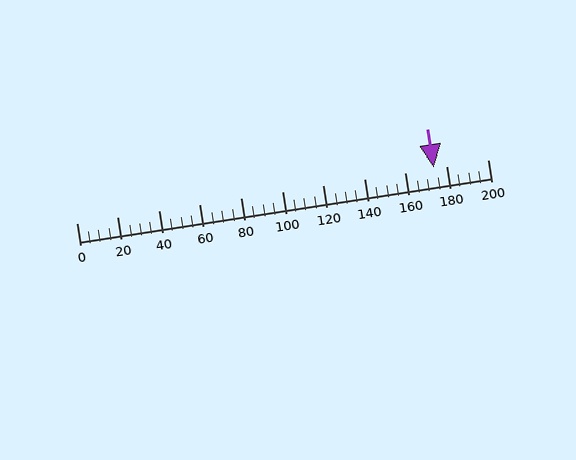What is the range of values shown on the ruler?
The ruler shows values from 0 to 200.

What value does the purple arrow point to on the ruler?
The purple arrow points to approximately 174.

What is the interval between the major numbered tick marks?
The major tick marks are spaced 20 units apart.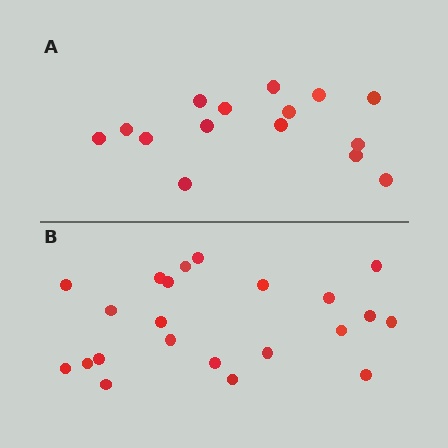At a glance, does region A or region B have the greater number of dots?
Region B (the bottom region) has more dots.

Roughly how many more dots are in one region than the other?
Region B has roughly 8 or so more dots than region A.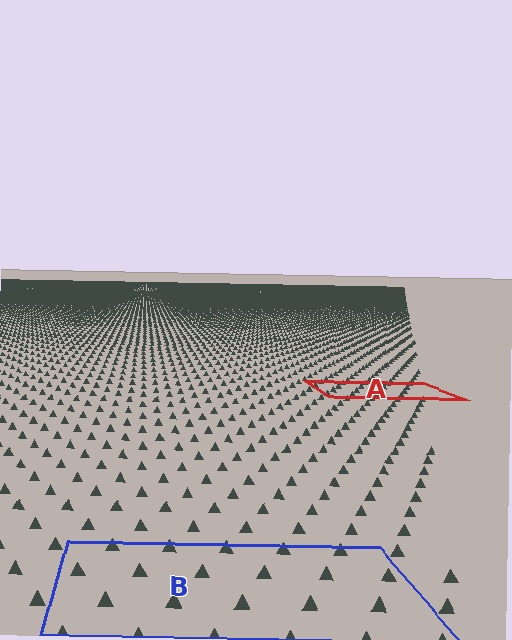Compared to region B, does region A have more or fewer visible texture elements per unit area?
Region A has more texture elements per unit area — they are packed more densely because it is farther away.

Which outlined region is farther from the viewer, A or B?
Region A is farther from the viewer — the texture elements inside it appear smaller and more densely packed.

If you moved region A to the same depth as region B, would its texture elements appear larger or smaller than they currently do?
They would appear larger. At a closer depth, the same texture elements are projected at a bigger on-screen size.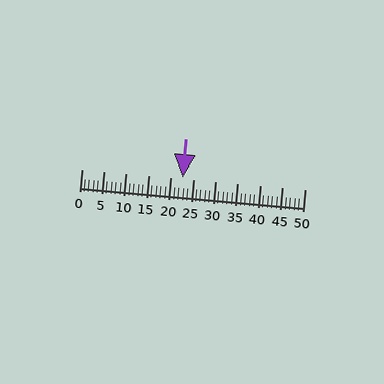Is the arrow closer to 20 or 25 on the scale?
The arrow is closer to 25.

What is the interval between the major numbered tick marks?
The major tick marks are spaced 5 units apart.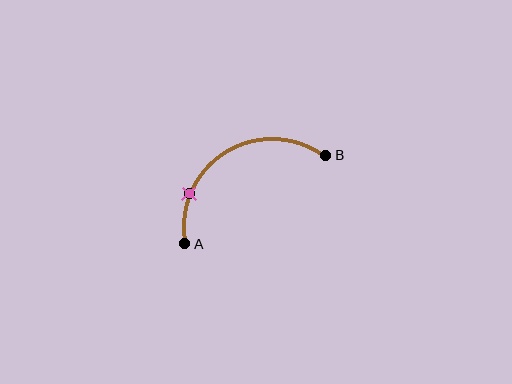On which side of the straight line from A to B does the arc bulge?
The arc bulges above the straight line connecting A and B.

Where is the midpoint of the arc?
The arc midpoint is the point on the curve farthest from the straight line joining A and B. It sits above that line.